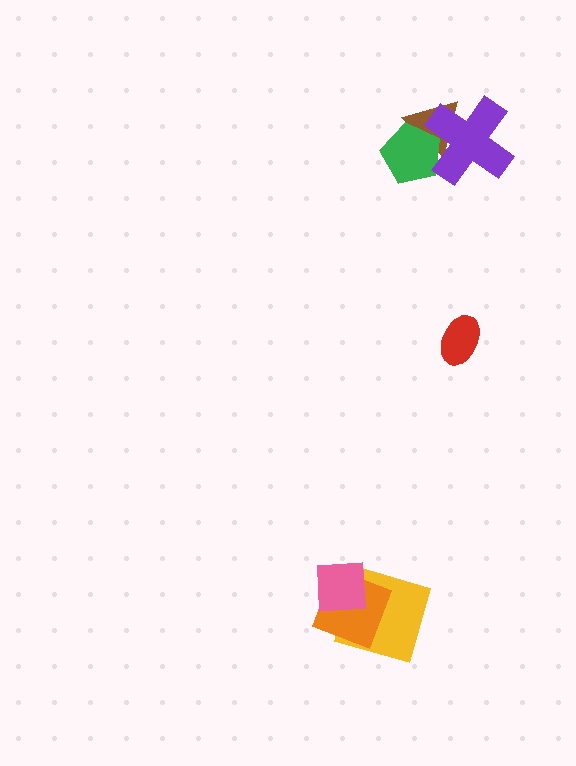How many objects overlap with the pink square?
2 objects overlap with the pink square.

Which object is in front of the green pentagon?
The purple cross is in front of the green pentagon.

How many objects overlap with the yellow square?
2 objects overlap with the yellow square.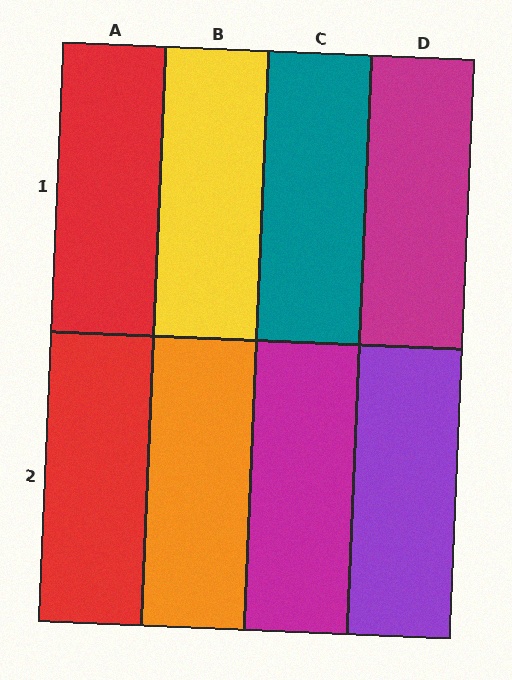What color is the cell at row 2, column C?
Magenta.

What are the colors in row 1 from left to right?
Red, yellow, teal, magenta.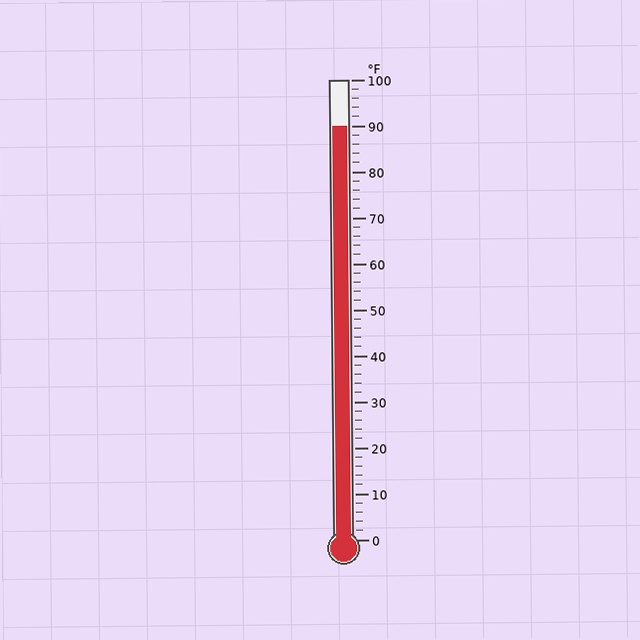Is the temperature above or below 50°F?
The temperature is above 50°F.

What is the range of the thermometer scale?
The thermometer scale ranges from 0°F to 100°F.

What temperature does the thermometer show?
The thermometer shows approximately 90°F.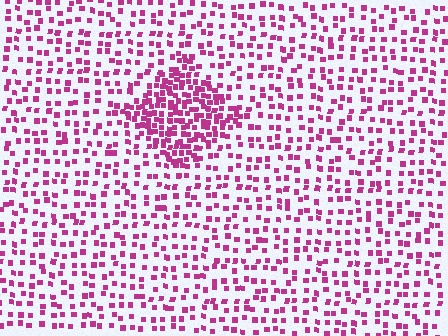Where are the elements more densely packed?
The elements are more densely packed inside the diamond boundary.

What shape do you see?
I see a diamond.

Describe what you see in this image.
The image contains small magenta elements arranged at two different densities. A diamond-shaped region is visible where the elements are more densely packed than the surrounding area.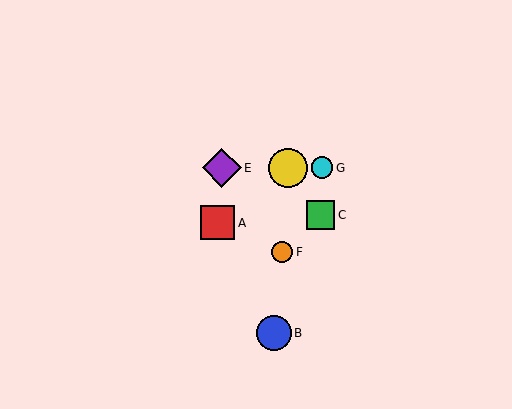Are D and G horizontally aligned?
Yes, both are at y≈168.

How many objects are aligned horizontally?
3 objects (D, E, G) are aligned horizontally.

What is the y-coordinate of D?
Object D is at y≈168.